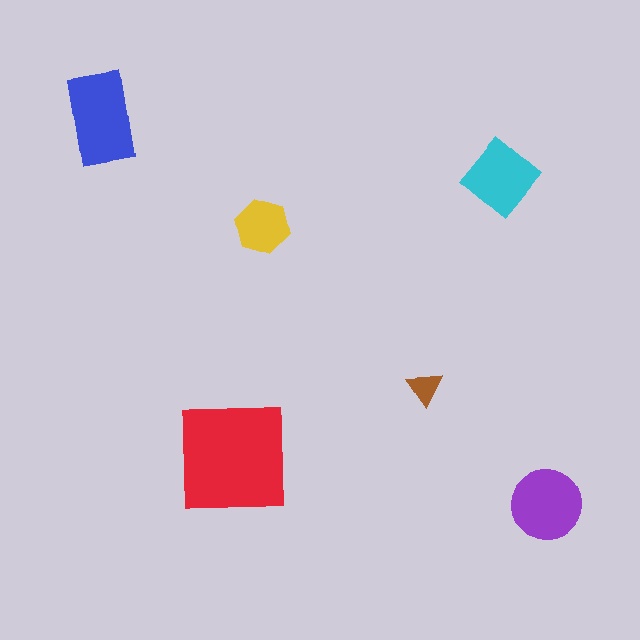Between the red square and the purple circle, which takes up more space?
The red square.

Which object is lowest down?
The purple circle is bottommost.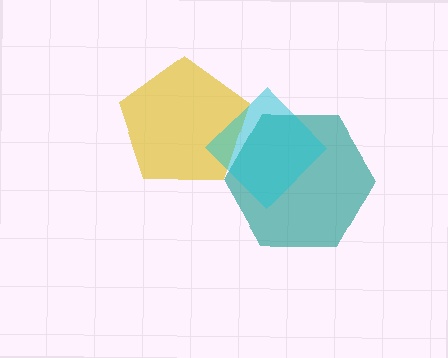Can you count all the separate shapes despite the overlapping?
Yes, there are 3 separate shapes.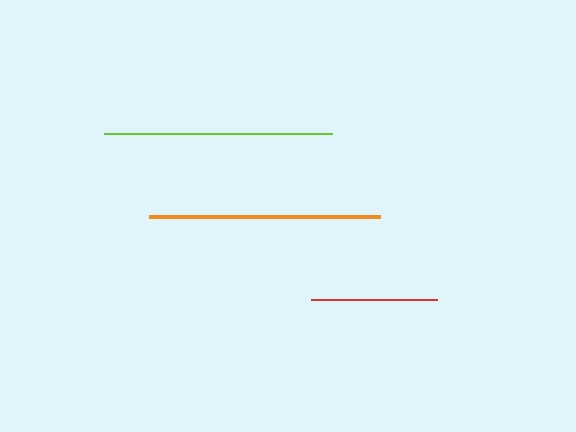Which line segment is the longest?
The orange line is the longest at approximately 231 pixels.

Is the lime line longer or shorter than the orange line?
The orange line is longer than the lime line.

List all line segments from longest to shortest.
From longest to shortest: orange, lime, red.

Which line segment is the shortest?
The red line is the shortest at approximately 126 pixels.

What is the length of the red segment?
The red segment is approximately 126 pixels long.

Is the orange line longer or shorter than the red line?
The orange line is longer than the red line.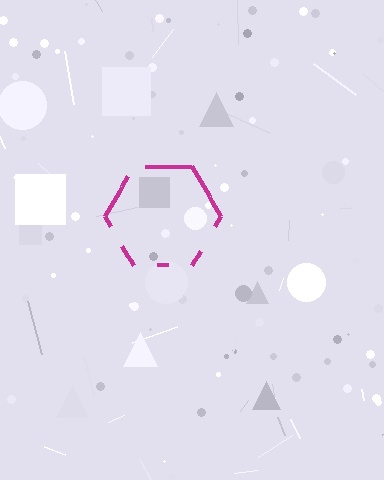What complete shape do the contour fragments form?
The contour fragments form a hexagon.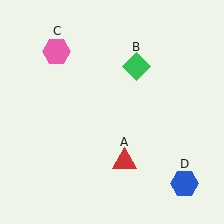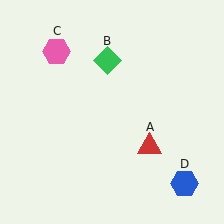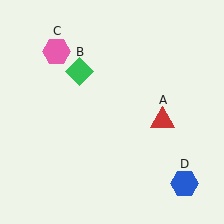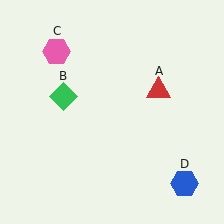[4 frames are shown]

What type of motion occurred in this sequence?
The red triangle (object A), green diamond (object B) rotated counterclockwise around the center of the scene.